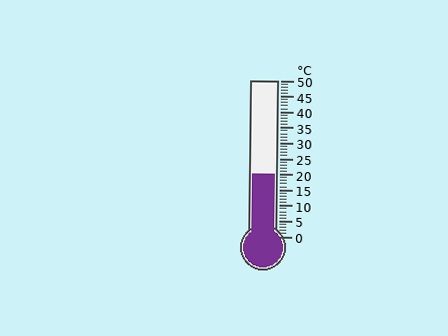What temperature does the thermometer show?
The thermometer shows approximately 20°C.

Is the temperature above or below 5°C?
The temperature is above 5°C.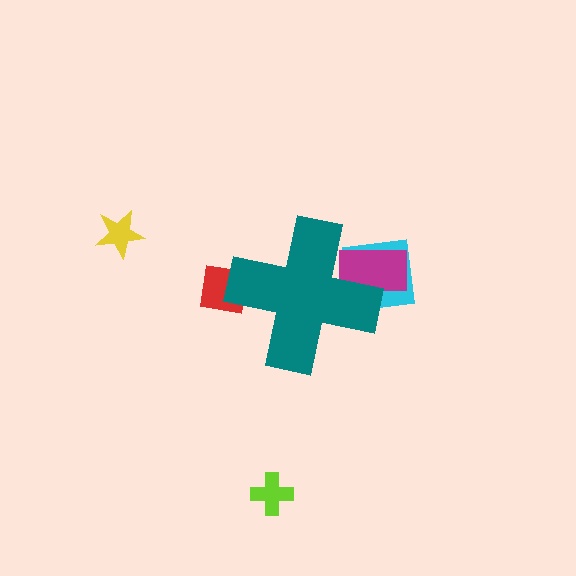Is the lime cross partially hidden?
No, the lime cross is fully visible.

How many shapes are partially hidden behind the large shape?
3 shapes are partially hidden.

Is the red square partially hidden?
Yes, the red square is partially hidden behind the teal cross.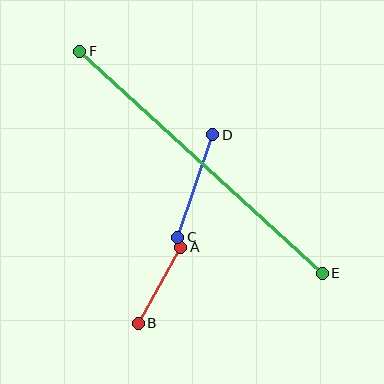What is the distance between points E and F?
The distance is approximately 329 pixels.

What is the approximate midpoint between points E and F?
The midpoint is at approximately (201, 162) pixels.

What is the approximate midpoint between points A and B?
The midpoint is at approximately (159, 285) pixels.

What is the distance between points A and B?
The distance is approximately 87 pixels.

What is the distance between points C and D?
The distance is approximately 108 pixels.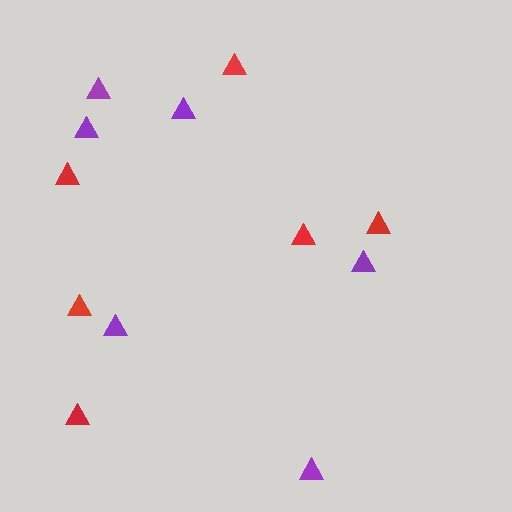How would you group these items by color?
There are 2 groups: one group of purple triangles (6) and one group of red triangles (6).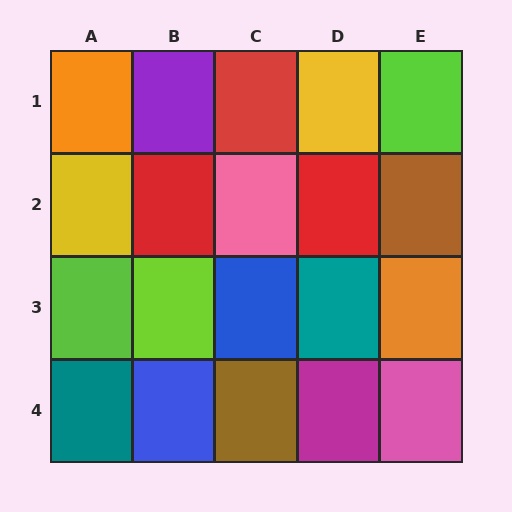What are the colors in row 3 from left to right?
Lime, lime, blue, teal, orange.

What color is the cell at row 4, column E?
Pink.